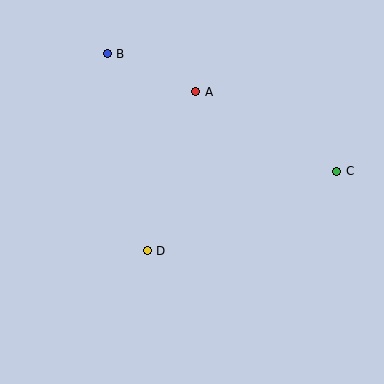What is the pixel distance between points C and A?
The distance between C and A is 162 pixels.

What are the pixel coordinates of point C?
Point C is at (337, 171).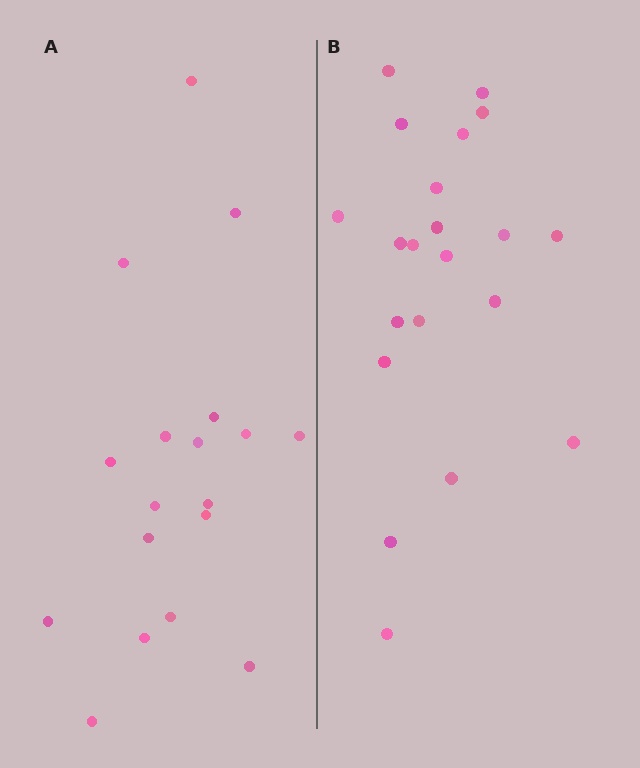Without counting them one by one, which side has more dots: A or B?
Region B (the right region) has more dots.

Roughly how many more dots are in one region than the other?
Region B has just a few more — roughly 2 or 3 more dots than region A.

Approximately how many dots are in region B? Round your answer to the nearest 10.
About 20 dots. (The exact count is 21, which rounds to 20.)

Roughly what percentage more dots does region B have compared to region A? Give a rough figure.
About 15% more.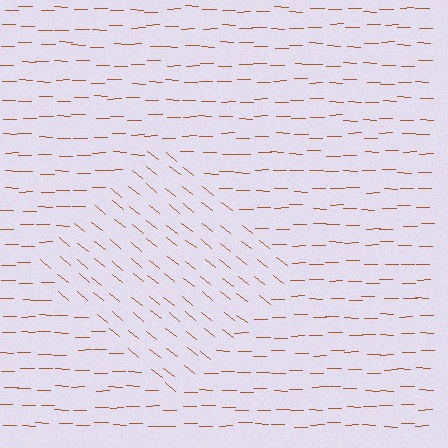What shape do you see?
I see a diamond.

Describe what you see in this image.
The image is filled with small brown line segments. A diamond region in the image has lines oriented differently from the surrounding lines, creating a visible texture boundary.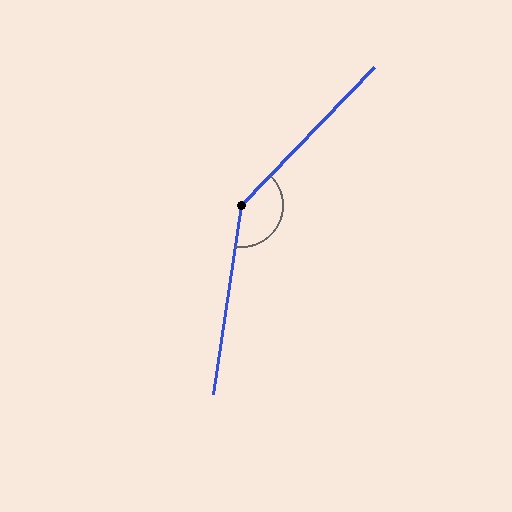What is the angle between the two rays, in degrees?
Approximately 144 degrees.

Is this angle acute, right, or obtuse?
It is obtuse.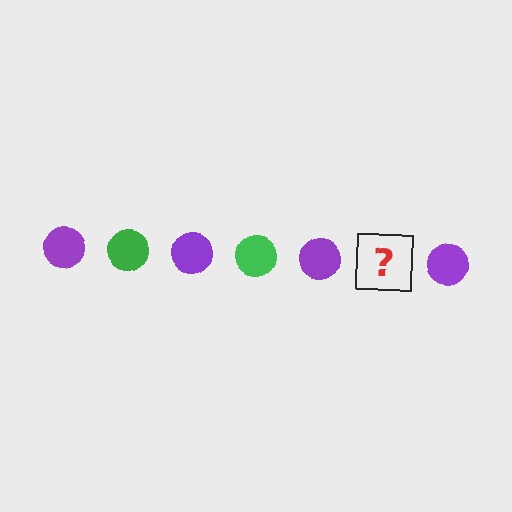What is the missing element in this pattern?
The missing element is a green circle.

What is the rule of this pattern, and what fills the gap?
The rule is that the pattern cycles through purple, green circles. The gap should be filled with a green circle.